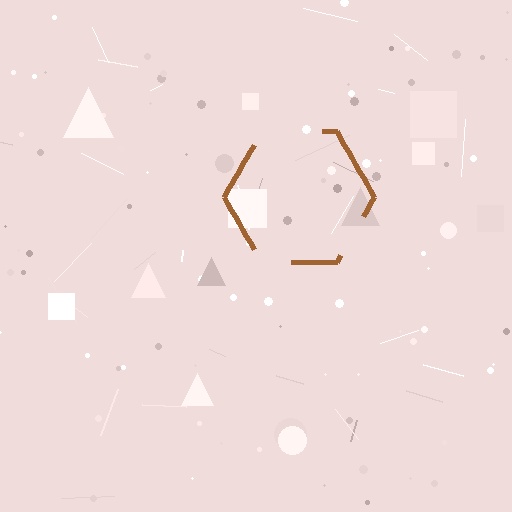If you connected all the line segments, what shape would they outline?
They would outline a hexagon.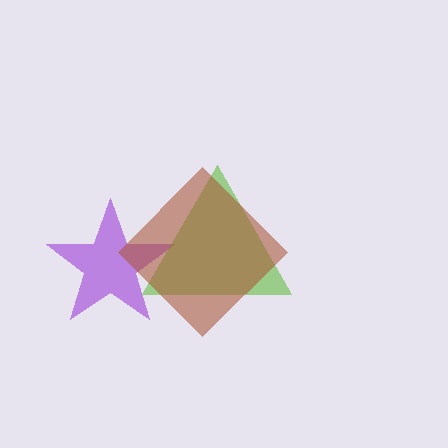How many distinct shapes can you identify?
There are 3 distinct shapes: a purple star, a lime triangle, a brown diamond.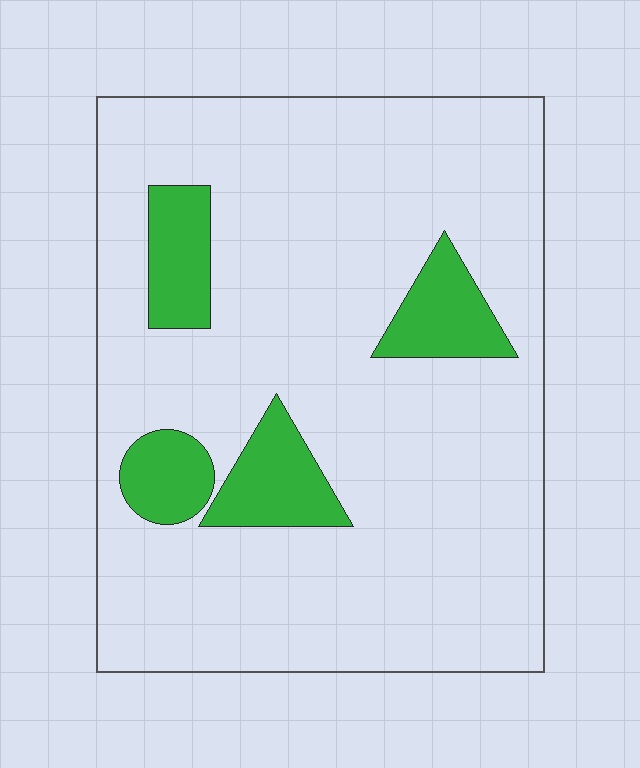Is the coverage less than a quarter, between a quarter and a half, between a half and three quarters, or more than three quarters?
Less than a quarter.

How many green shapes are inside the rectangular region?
4.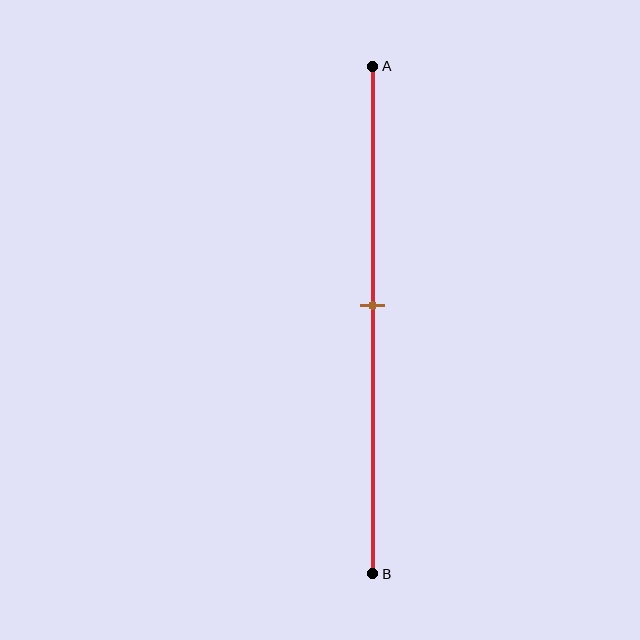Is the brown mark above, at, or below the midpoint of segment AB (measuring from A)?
The brown mark is approximately at the midpoint of segment AB.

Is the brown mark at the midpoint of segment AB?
Yes, the mark is approximately at the midpoint.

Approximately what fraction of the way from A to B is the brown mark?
The brown mark is approximately 45% of the way from A to B.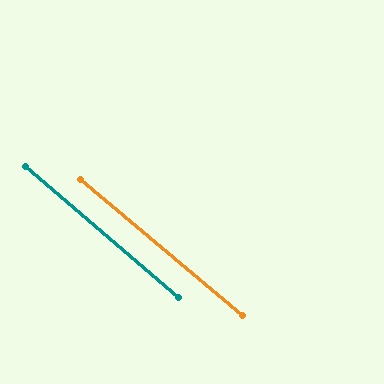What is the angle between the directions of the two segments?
Approximately 1 degree.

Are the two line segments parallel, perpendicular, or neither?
Parallel — their directions differ by only 0.8°.